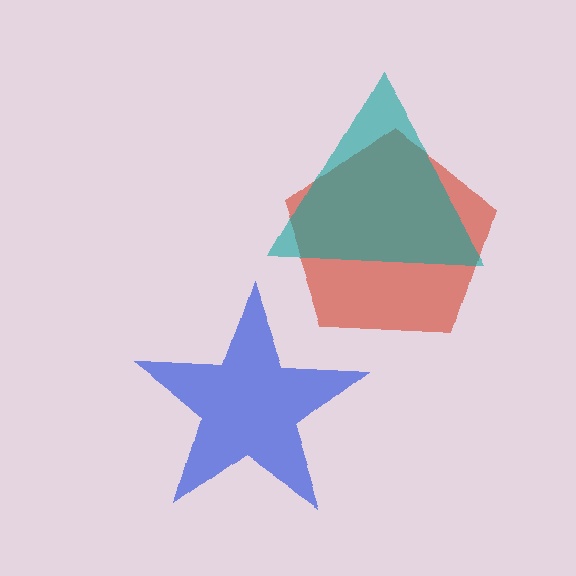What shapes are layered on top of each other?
The layered shapes are: a red pentagon, a teal triangle, a blue star.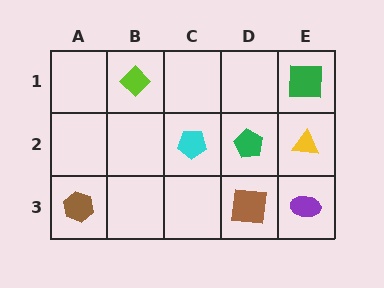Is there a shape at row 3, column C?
No, that cell is empty.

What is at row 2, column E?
A yellow triangle.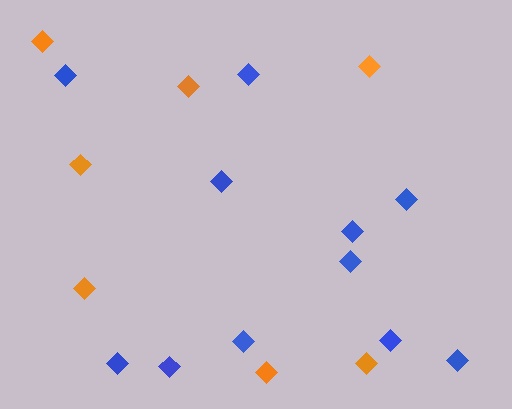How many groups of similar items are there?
There are 2 groups: one group of orange diamonds (7) and one group of blue diamonds (11).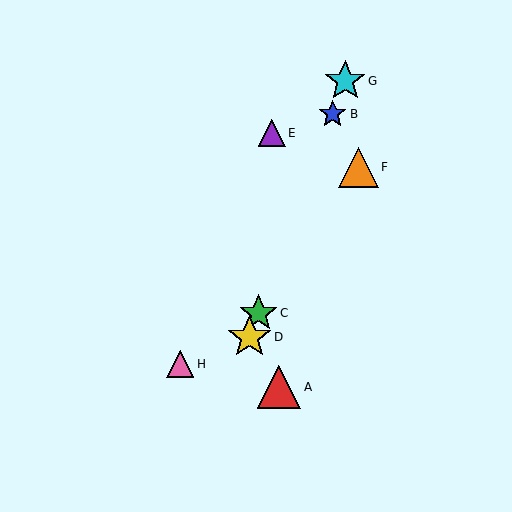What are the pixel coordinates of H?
Object H is at (180, 364).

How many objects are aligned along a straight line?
4 objects (B, C, D, G) are aligned along a straight line.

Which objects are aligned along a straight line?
Objects B, C, D, G are aligned along a straight line.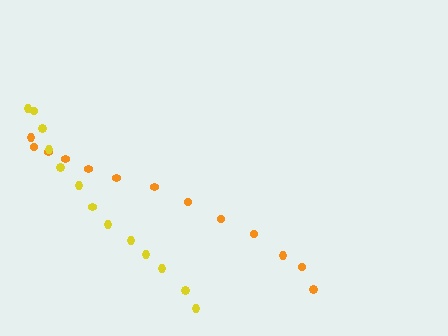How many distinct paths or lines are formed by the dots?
There are 2 distinct paths.